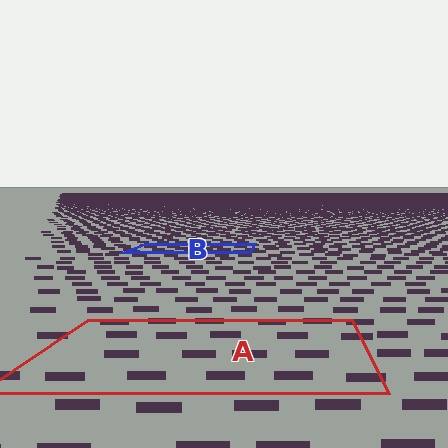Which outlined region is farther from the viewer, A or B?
Region B is farther from the viewer — the texture elements inside it appear smaller and more densely packed.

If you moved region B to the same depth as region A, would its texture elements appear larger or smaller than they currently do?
They would appear larger. At a closer depth, the same texture elements are projected at a bigger on-screen size.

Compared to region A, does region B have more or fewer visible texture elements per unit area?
Region B has more texture elements per unit area — they are packed more densely because it is farther away.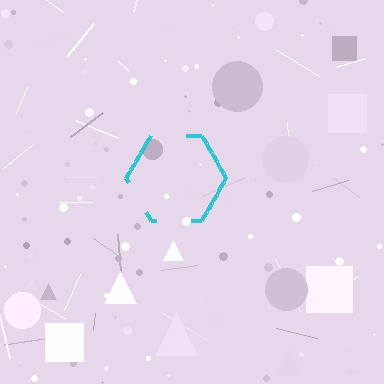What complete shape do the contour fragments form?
The contour fragments form a hexagon.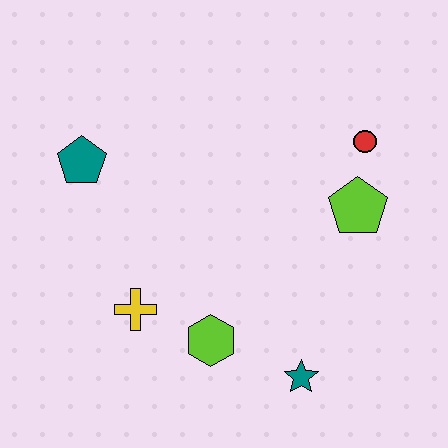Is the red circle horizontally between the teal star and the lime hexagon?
No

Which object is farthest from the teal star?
The teal pentagon is farthest from the teal star.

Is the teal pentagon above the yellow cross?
Yes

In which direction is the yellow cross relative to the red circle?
The yellow cross is to the left of the red circle.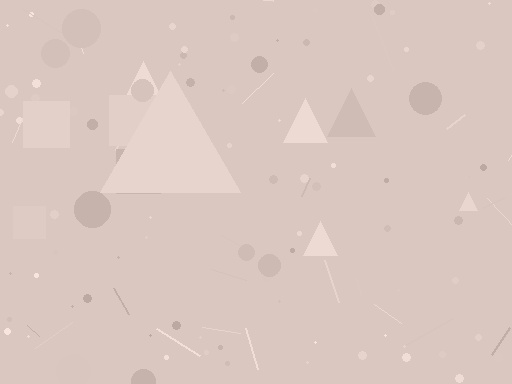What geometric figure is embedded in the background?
A triangle is embedded in the background.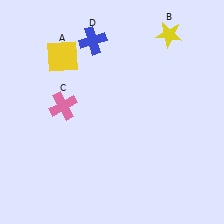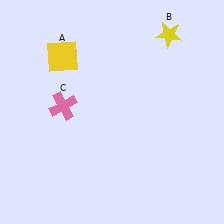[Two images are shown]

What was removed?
The blue cross (D) was removed in Image 2.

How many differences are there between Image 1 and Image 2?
There is 1 difference between the two images.